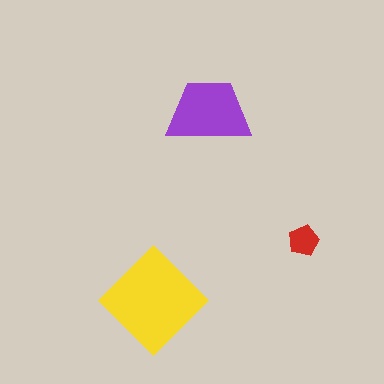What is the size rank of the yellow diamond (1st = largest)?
1st.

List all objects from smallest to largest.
The red pentagon, the purple trapezoid, the yellow diamond.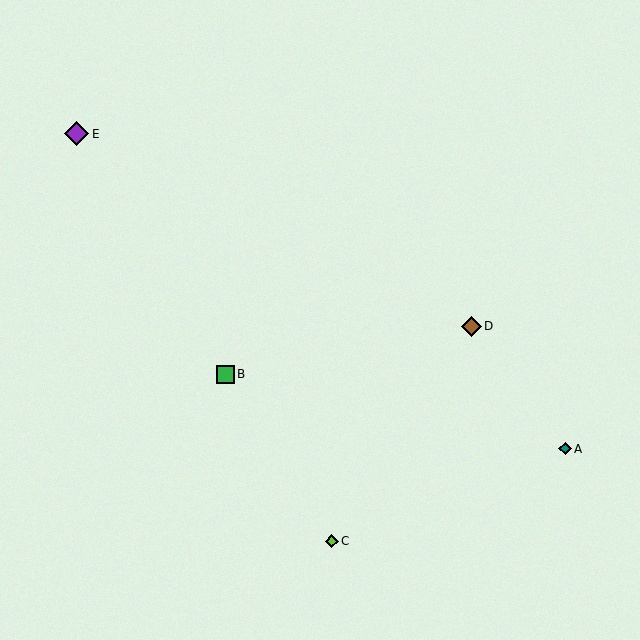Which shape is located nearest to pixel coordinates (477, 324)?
The brown diamond (labeled D) at (471, 326) is nearest to that location.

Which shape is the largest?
The purple diamond (labeled E) is the largest.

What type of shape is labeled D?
Shape D is a brown diamond.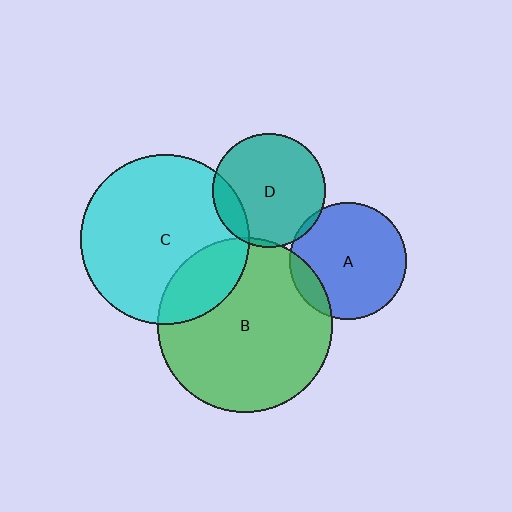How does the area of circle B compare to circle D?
Approximately 2.4 times.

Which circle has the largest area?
Circle B (green).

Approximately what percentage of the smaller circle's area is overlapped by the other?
Approximately 20%.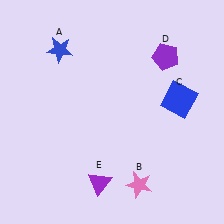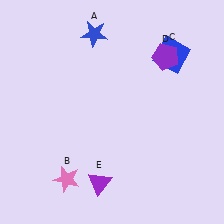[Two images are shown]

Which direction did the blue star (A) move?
The blue star (A) moved right.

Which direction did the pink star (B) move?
The pink star (B) moved left.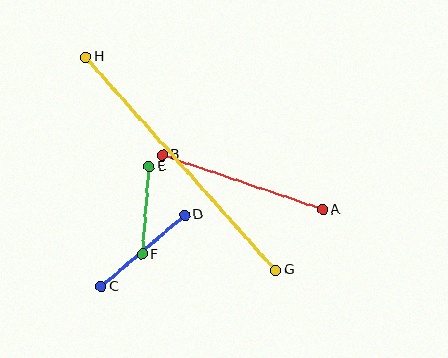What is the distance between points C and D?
The distance is approximately 110 pixels.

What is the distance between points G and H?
The distance is approximately 286 pixels.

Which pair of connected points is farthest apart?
Points G and H are farthest apart.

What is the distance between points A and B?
The distance is approximately 169 pixels.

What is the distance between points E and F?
The distance is approximately 88 pixels.